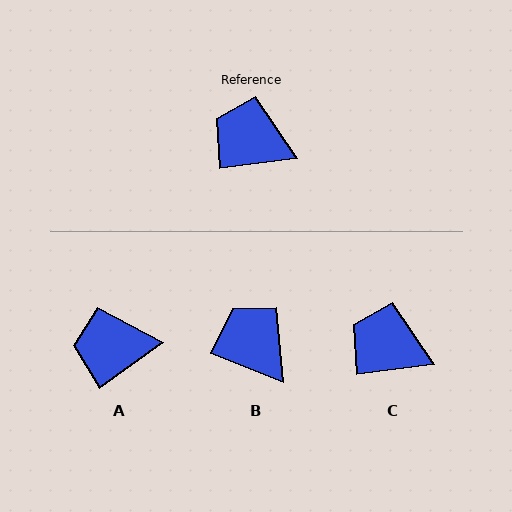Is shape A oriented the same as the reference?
No, it is off by about 28 degrees.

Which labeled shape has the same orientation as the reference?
C.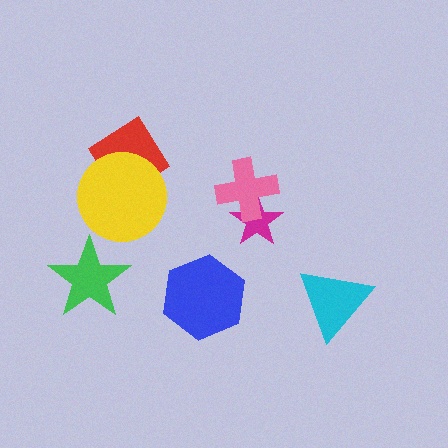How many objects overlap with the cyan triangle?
0 objects overlap with the cyan triangle.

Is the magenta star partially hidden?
Yes, it is partially covered by another shape.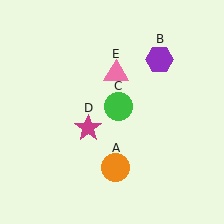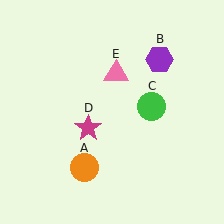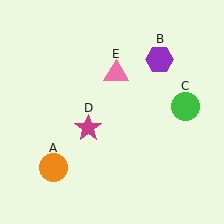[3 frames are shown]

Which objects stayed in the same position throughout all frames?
Purple hexagon (object B) and magenta star (object D) and pink triangle (object E) remained stationary.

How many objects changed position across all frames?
2 objects changed position: orange circle (object A), green circle (object C).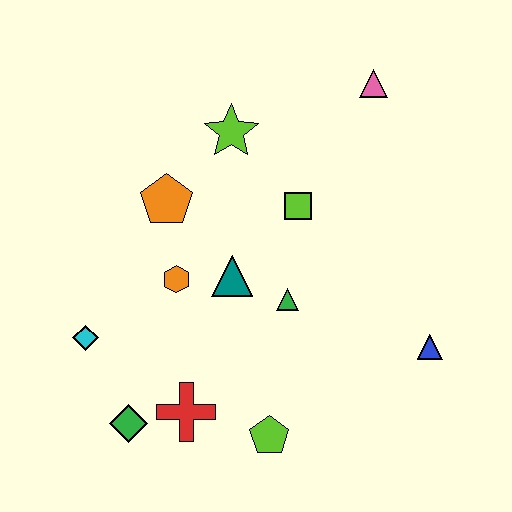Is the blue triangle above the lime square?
No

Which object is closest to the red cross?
The green diamond is closest to the red cross.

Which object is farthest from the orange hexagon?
The pink triangle is farthest from the orange hexagon.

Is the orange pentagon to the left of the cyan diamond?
No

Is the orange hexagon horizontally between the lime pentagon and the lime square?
No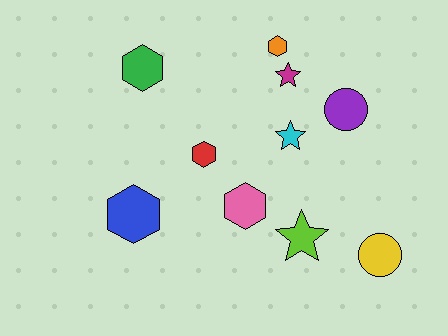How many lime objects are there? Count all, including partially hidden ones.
There is 1 lime object.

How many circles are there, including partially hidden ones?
There are 2 circles.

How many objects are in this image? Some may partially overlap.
There are 10 objects.